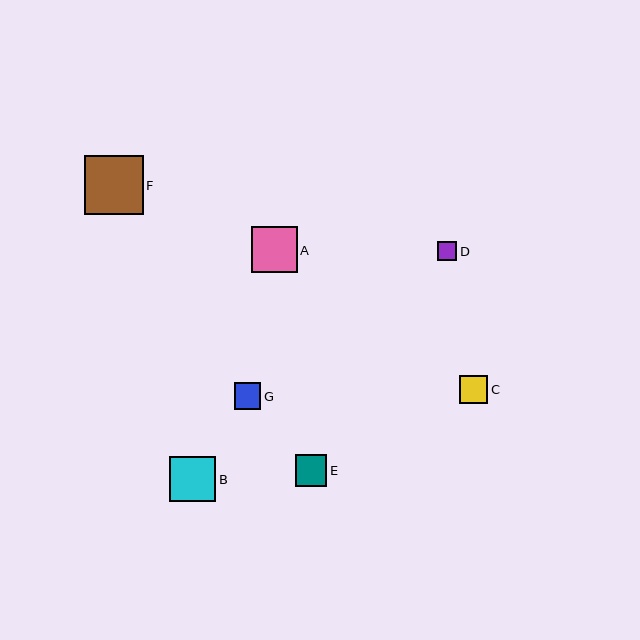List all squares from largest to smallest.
From largest to smallest: F, A, B, E, C, G, D.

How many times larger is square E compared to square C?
Square E is approximately 1.1 times the size of square C.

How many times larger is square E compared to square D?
Square E is approximately 1.6 times the size of square D.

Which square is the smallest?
Square D is the smallest with a size of approximately 19 pixels.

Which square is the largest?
Square F is the largest with a size of approximately 58 pixels.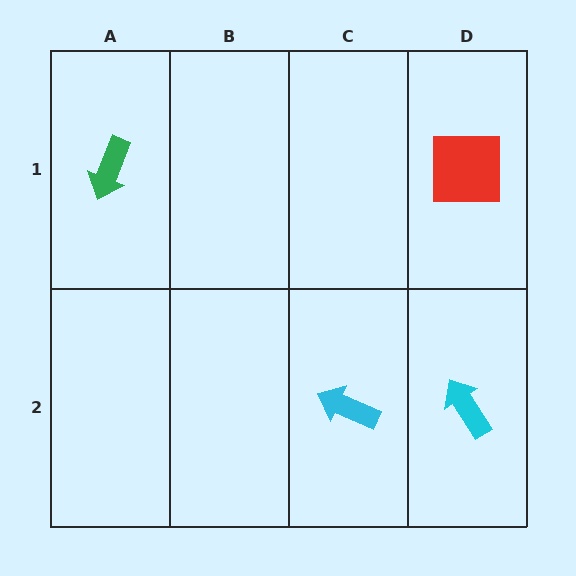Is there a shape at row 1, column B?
No, that cell is empty.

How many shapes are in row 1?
2 shapes.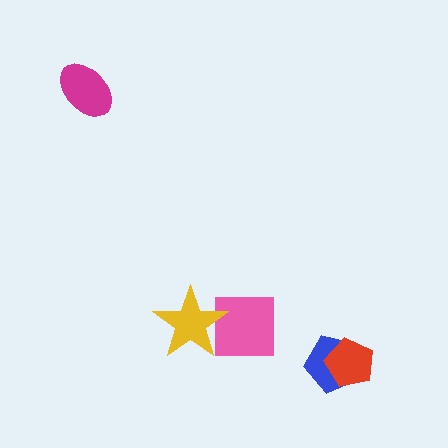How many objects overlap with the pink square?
1 object overlaps with the pink square.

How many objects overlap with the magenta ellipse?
0 objects overlap with the magenta ellipse.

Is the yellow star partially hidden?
No, no other shape covers it.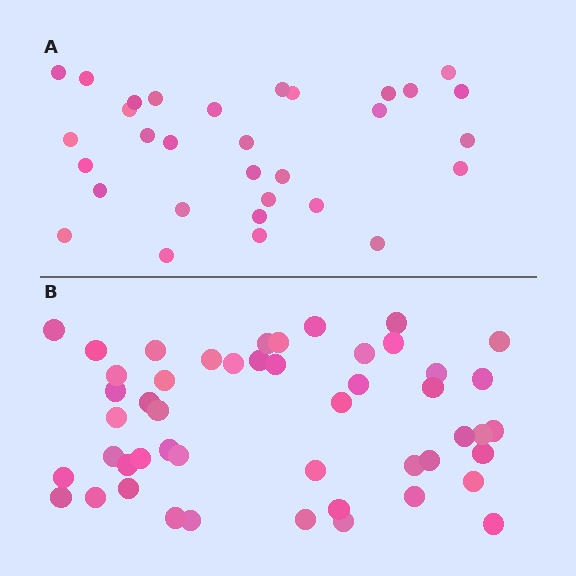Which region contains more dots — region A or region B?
Region B (the bottom region) has more dots.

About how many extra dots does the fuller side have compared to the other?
Region B has approximately 20 more dots than region A.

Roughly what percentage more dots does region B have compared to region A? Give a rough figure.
About 60% more.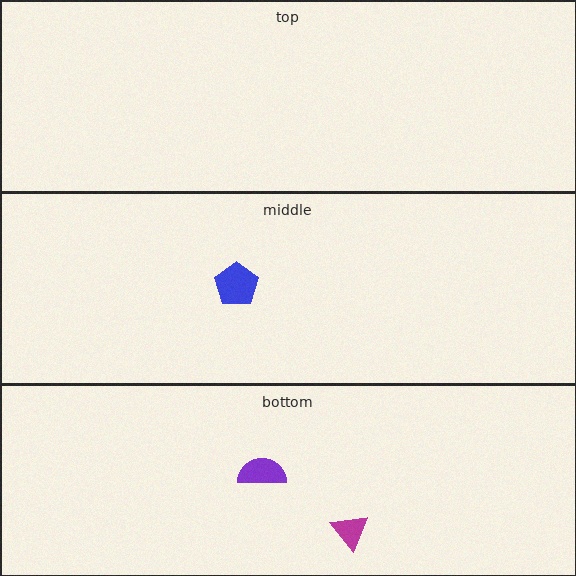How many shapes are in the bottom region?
2.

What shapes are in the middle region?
The blue pentagon.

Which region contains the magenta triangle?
The bottom region.